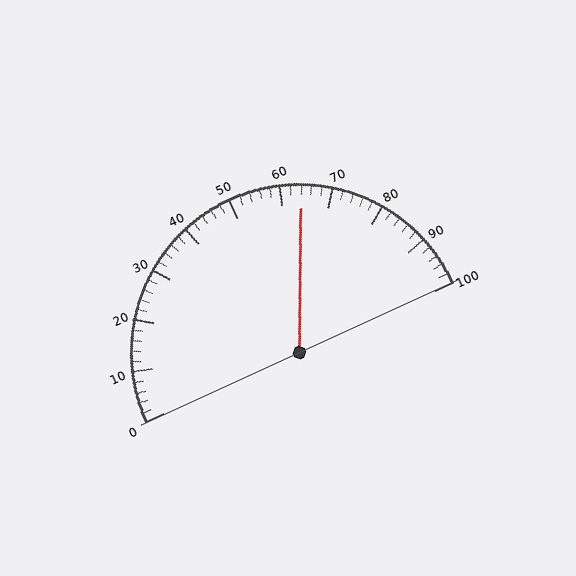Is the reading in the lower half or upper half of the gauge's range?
The reading is in the upper half of the range (0 to 100).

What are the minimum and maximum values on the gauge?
The gauge ranges from 0 to 100.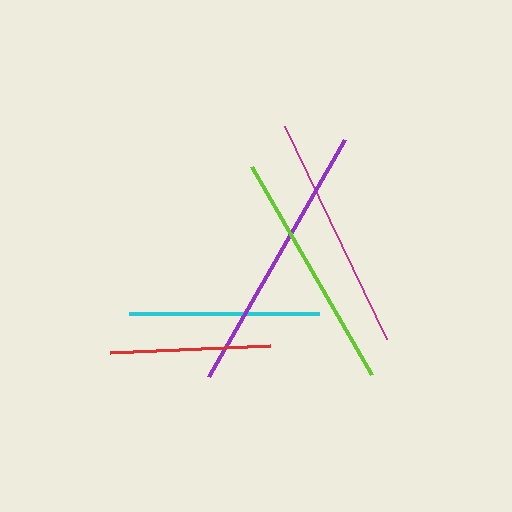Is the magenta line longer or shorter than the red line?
The magenta line is longer than the red line.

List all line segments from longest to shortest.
From longest to shortest: purple, lime, magenta, cyan, red.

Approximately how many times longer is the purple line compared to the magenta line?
The purple line is approximately 1.2 times the length of the magenta line.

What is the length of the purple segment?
The purple segment is approximately 274 pixels long.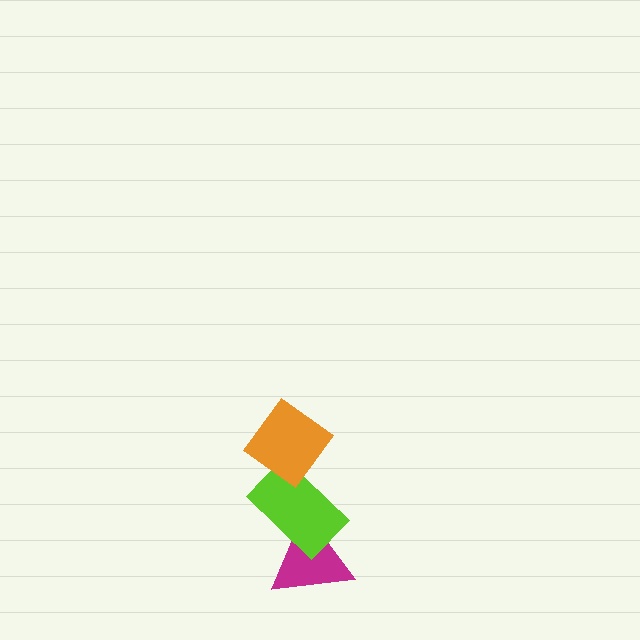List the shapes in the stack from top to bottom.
From top to bottom: the orange diamond, the lime rectangle, the magenta triangle.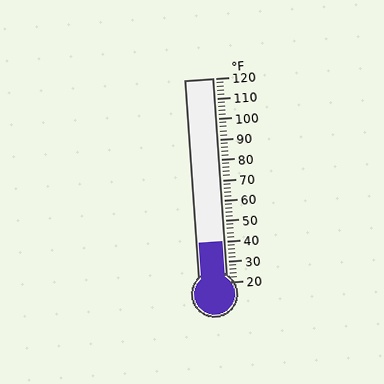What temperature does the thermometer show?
The thermometer shows approximately 40°F.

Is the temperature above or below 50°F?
The temperature is below 50°F.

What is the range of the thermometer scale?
The thermometer scale ranges from 20°F to 120°F.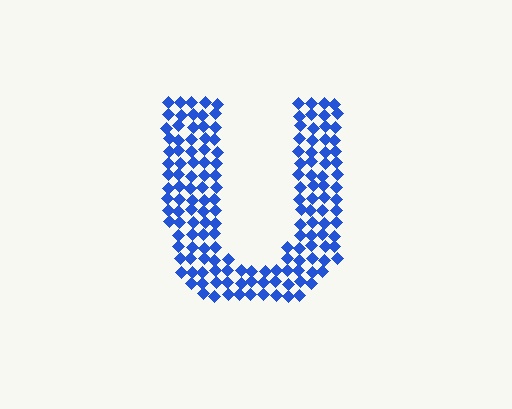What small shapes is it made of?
It is made of small diamonds.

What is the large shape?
The large shape is the letter U.